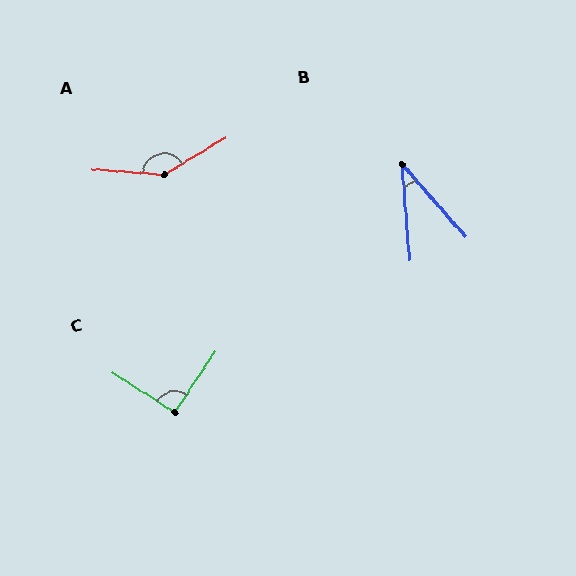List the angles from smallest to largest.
B (36°), C (91°), A (144°).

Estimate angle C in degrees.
Approximately 91 degrees.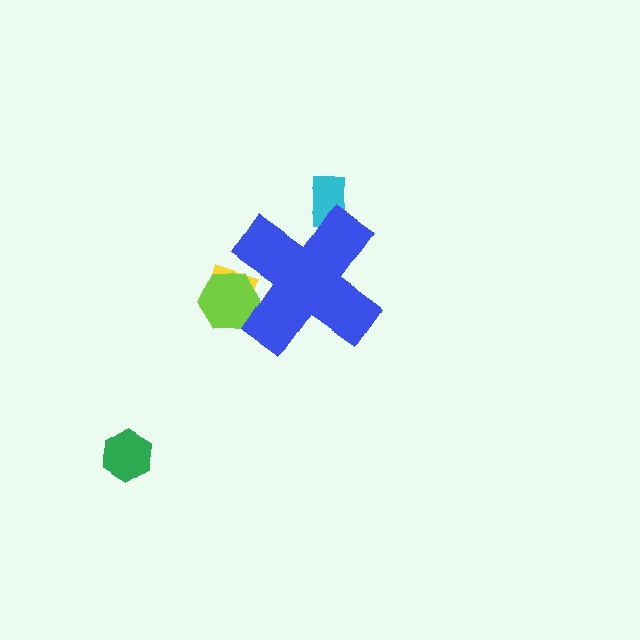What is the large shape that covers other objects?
A blue cross.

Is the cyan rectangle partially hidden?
Yes, the cyan rectangle is partially hidden behind the blue cross.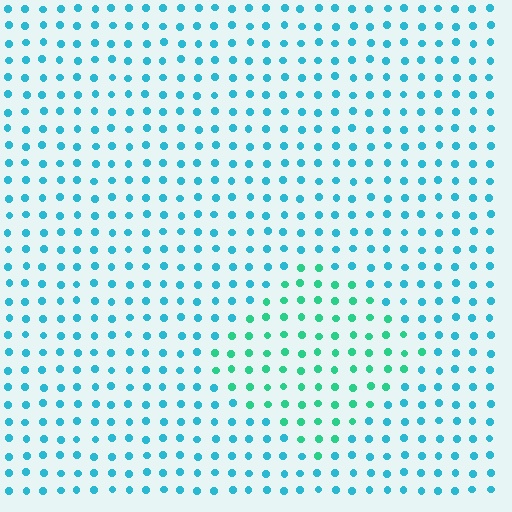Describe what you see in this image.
The image is filled with small cyan elements in a uniform arrangement. A diamond-shaped region is visible where the elements are tinted to a slightly different hue, forming a subtle color boundary.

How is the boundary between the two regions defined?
The boundary is defined purely by a slight shift in hue (about 35 degrees). Spacing, size, and orientation are identical on both sides.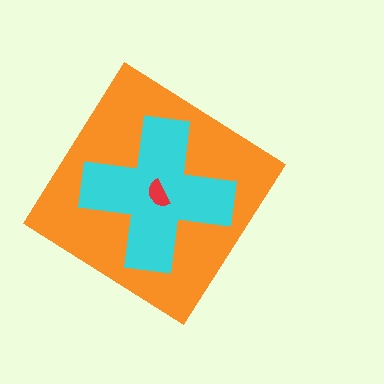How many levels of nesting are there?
3.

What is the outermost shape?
The orange diamond.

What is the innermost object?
The red semicircle.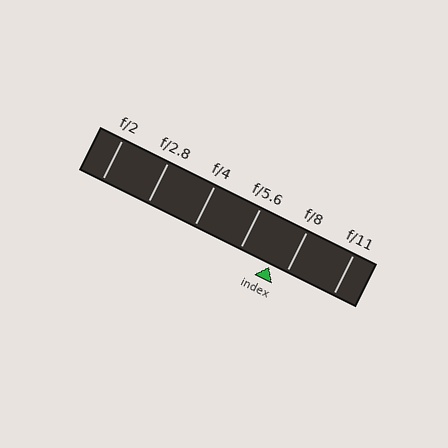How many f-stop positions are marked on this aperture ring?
There are 6 f-stop positions marked.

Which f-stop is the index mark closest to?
The index mark is closest to f/8.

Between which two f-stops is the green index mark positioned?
The index mark is between f/5.6 and f/8.